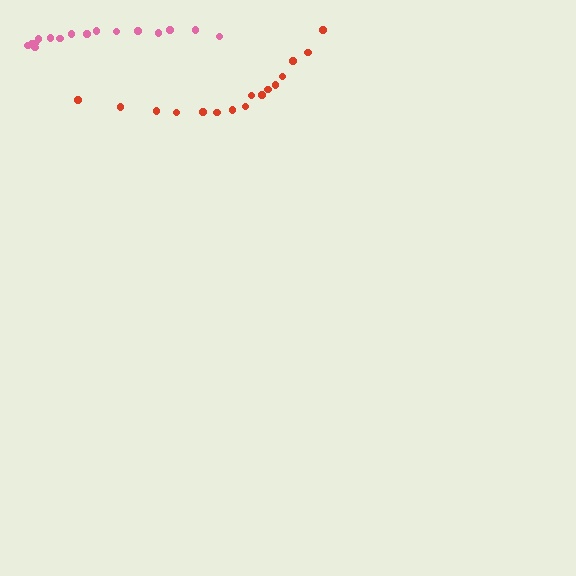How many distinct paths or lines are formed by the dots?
There are 2 distinct paths.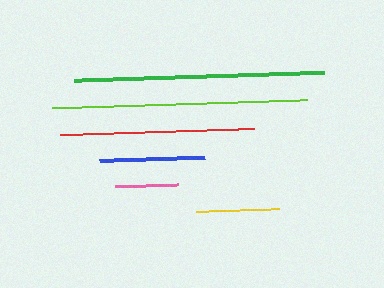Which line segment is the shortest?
The pink line is the shortest at approximately 63 pixels.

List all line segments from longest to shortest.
From longest to shortest: lime, green, red, blue, yellow, pink.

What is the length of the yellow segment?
The yellow segment is approximately 83 pixels long.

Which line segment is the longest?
The lime line is the longest at approximately 255 pixels.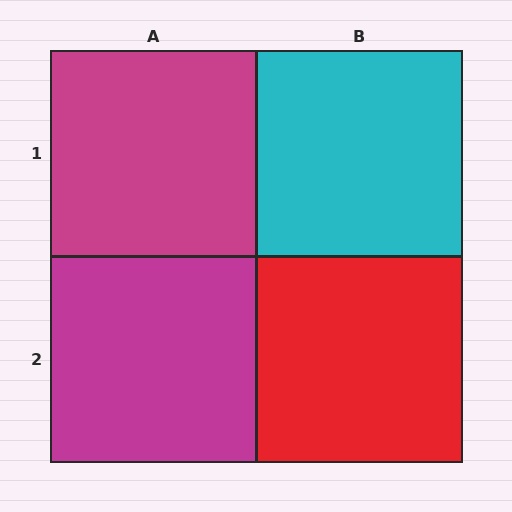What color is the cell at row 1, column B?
Cyan.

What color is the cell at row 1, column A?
Magenta.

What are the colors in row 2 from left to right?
Magenta, red.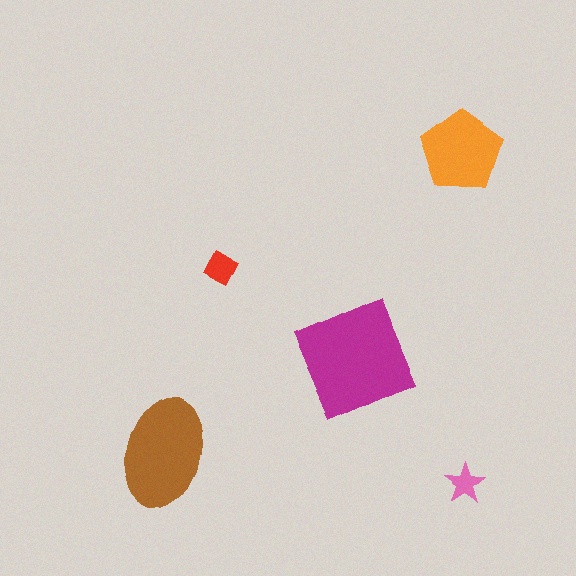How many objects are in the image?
There are 5 objects in the image.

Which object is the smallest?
The pink star.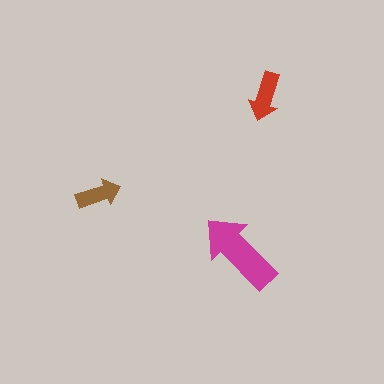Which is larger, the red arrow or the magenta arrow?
The magenta one.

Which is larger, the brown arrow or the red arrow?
The red one.